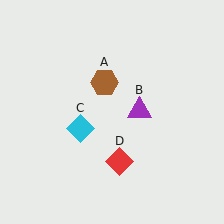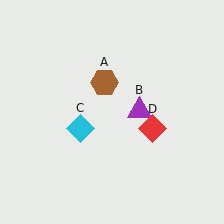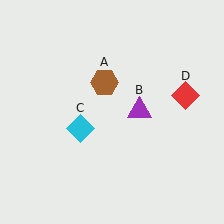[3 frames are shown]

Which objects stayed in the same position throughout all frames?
Brown hexagon (object A) and purple triangle (object B) and cyan diamond (object C) remained stationary.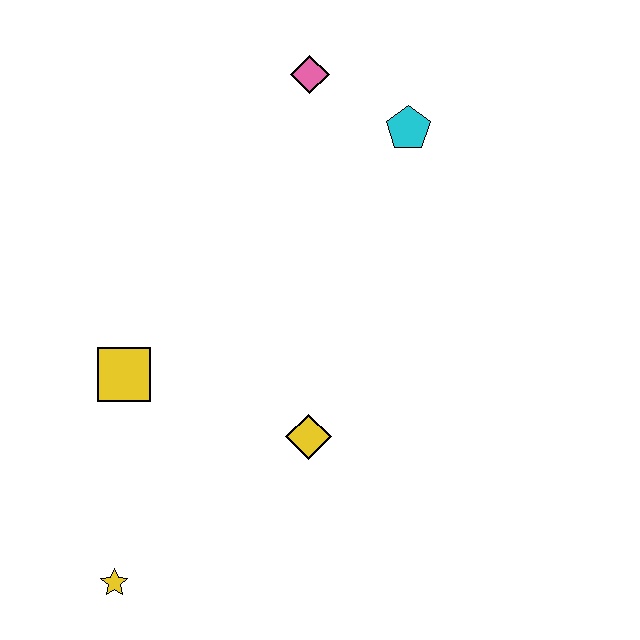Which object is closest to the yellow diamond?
The yellow square is closest to the yellow diamond.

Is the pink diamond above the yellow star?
Yes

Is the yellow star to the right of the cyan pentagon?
No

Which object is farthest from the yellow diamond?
The pink diamond is farthest from the yellow diamond.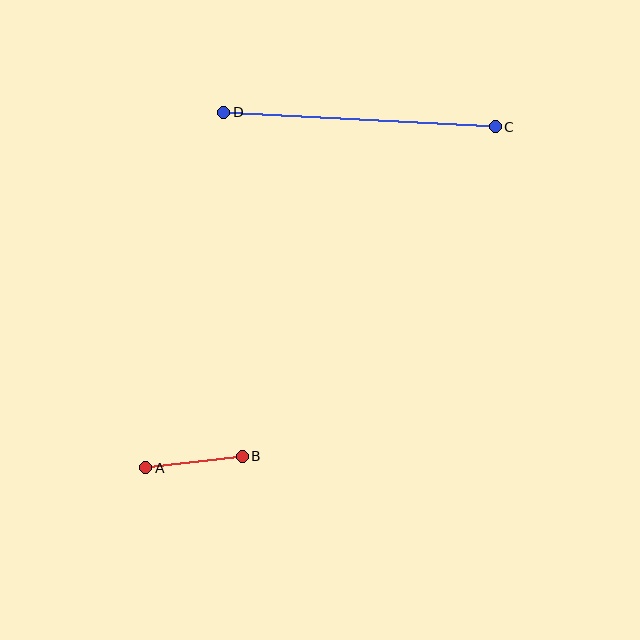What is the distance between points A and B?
The distance is approximately 97 pixels.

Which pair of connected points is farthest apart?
Points C and D are farthest apart.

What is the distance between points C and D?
The distance is approximately 272 pixels.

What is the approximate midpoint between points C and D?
The midpoint is at approximately (360, 120) pixels.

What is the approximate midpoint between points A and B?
The midpoint is at approximately (194, 462) pixels.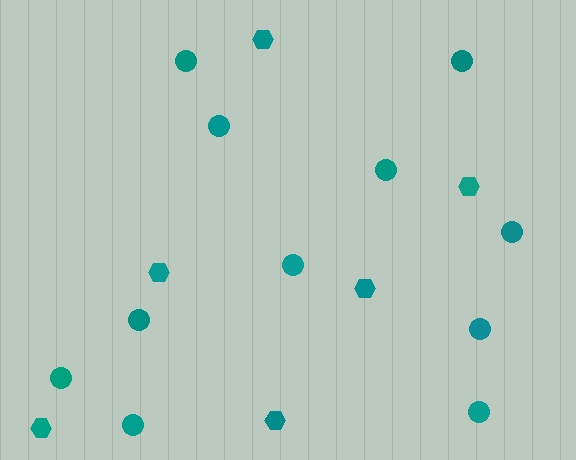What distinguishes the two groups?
There are 2 groups: one group of circles (11) and one group of hexagons (6).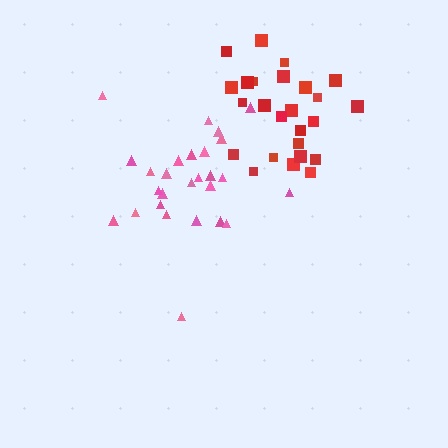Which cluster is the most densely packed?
Red.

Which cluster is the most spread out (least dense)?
Pink.